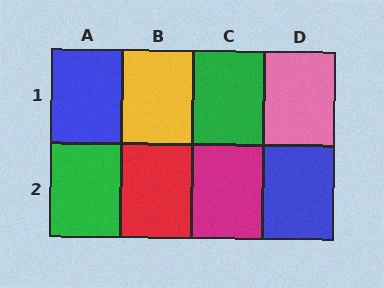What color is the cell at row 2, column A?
Green.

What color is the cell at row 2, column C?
Magenta.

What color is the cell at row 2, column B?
Red.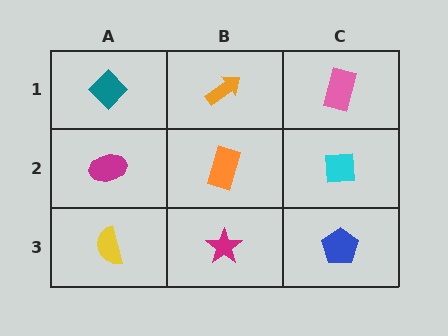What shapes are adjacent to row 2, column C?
A pink rectangle (row 1, column C), a blue pentagon (row 3, column C), an orange rectangle (row 2, column B).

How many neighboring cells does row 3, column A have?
2.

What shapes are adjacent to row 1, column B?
An orange rectangle (row 2, column B), a teal diamond (row 1, column A), a pink rectangle (row 1, column C).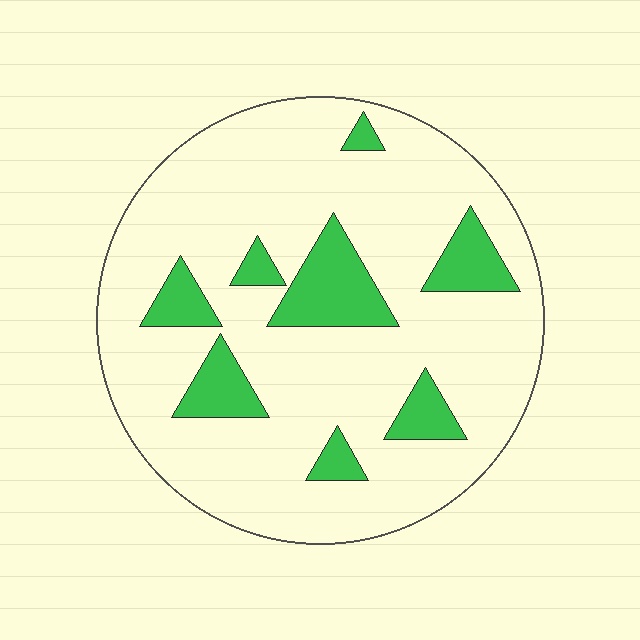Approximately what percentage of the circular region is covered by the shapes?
Approximately 15%.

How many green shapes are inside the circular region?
8.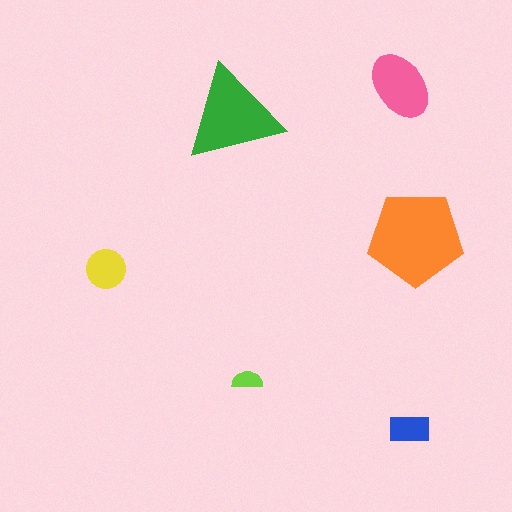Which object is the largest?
The orange pentagon.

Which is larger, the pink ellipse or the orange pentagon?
The orange pentagon.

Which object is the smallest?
The lime semicircle.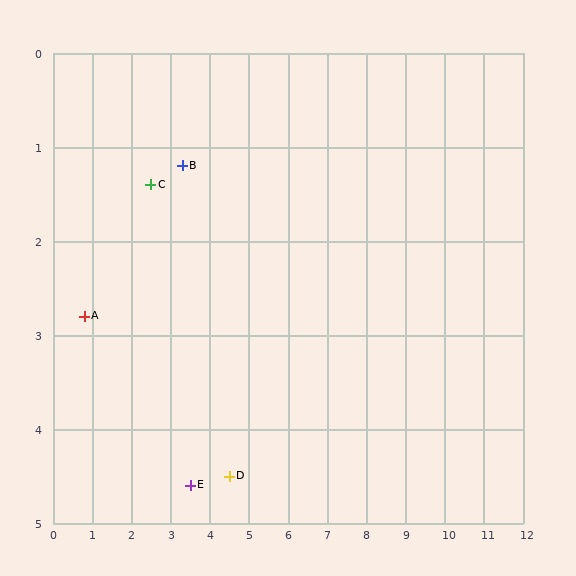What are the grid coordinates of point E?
Point E is at approximately (3.5, 4.6).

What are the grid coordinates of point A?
Point A is at approximately (0.8, 2.8).